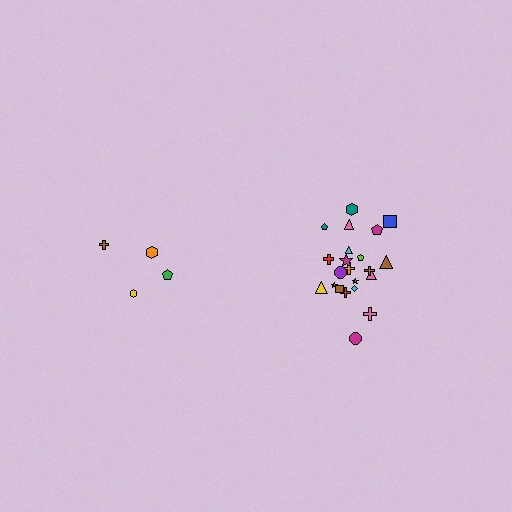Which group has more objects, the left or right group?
The right group.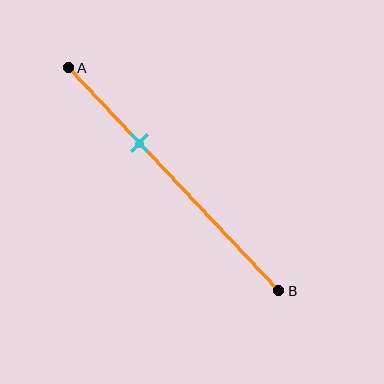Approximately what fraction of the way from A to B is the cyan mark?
The cyan mark is approximately 35% of the way from A to B.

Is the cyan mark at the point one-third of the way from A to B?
Yes, the mark is approximately at the one-third point.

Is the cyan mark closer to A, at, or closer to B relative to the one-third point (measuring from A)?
The cyan mark is approximately at the one-third point of segment AB.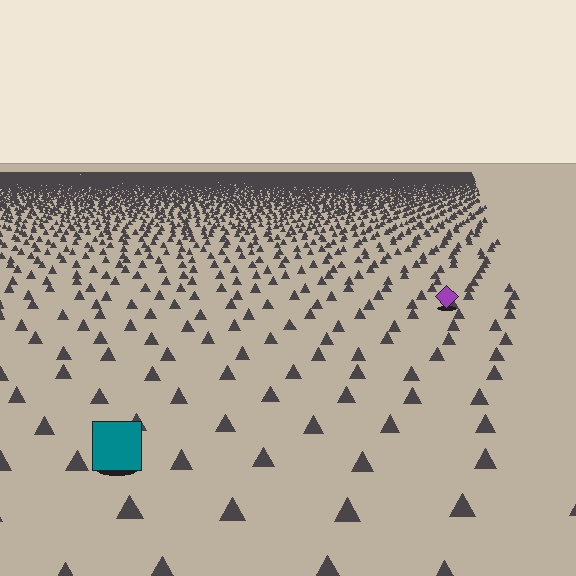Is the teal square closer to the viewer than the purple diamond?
Yes. The teal square is closer — you can tell from the texture gradient: the ground texture is coarser near it.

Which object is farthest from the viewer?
The purple diamond is farthest from the viewer. It appears smaller and the ground texture around it is denser.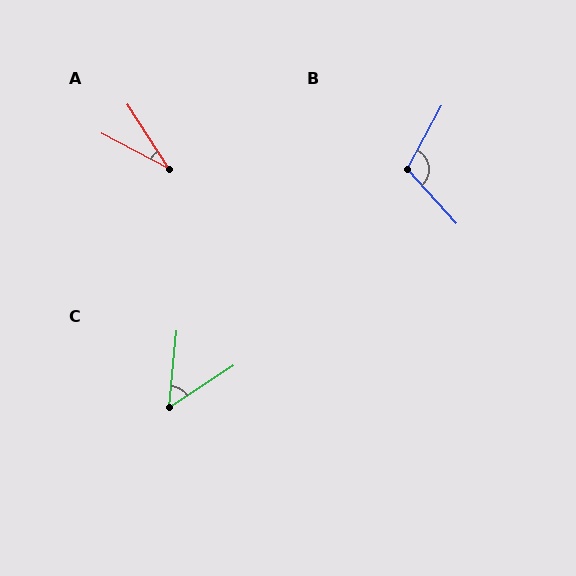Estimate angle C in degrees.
Approximately 51 degrees.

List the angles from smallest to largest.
A (30°), C (51°), B (109°).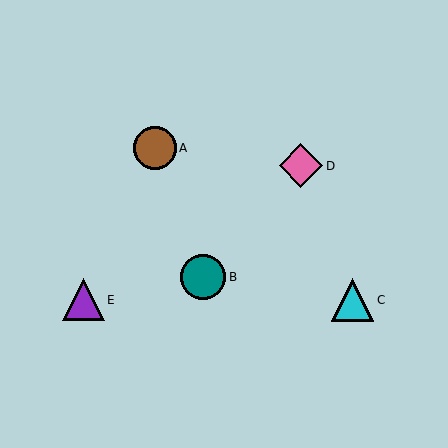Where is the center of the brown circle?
The center of the brown circle is at (155, 148).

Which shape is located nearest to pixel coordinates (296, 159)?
The pink diamond (labeled D) at (301, 166) is nearest to that location.